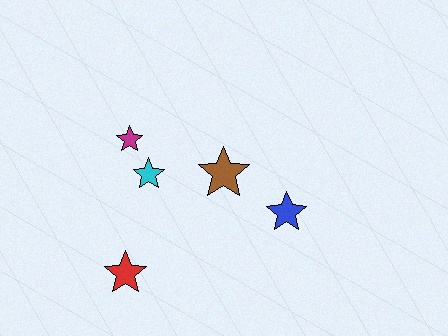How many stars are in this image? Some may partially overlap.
There are 5 stars.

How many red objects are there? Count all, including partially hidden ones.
There is 1 red object.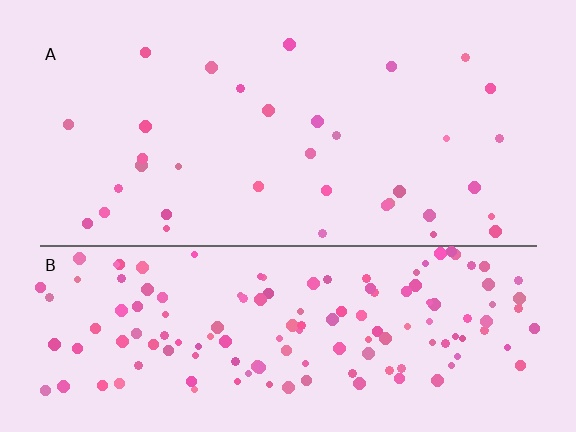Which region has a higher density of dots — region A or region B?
B (the bottom).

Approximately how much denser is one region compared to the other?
Approximately 4.4× — region B over region A.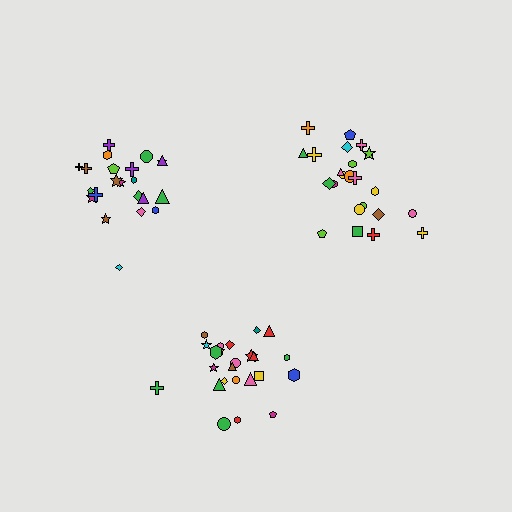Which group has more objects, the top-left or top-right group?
The top-right group.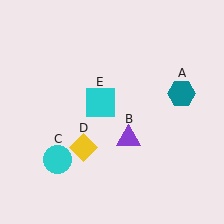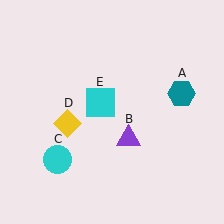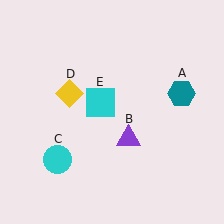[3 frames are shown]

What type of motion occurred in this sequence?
The yellow diamond (object D) rotated clockwise around the center of the scene.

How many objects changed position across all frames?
1 object changed position: yellow diamond (object D).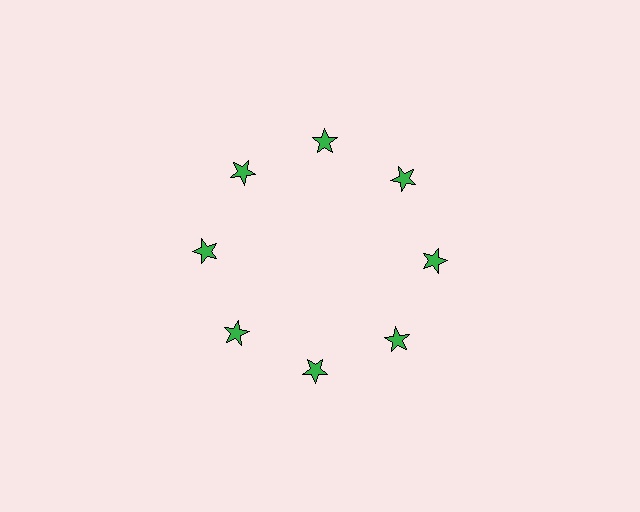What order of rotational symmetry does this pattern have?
This pattern has 8-fold rotational symmetry.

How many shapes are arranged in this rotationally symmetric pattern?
There are 8 shapes, arranged in 8 groups of 1.